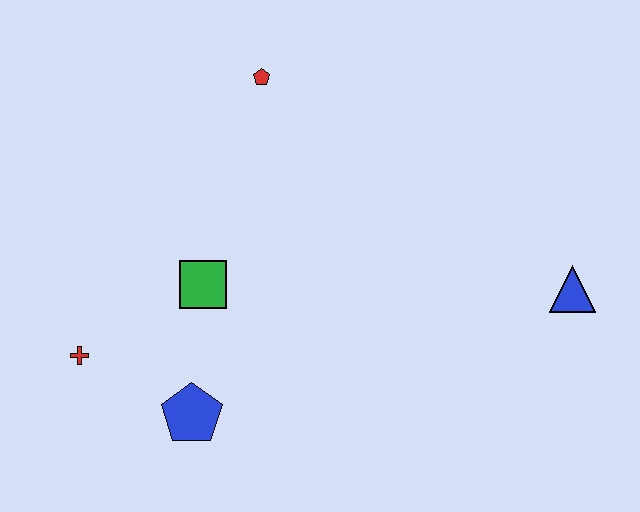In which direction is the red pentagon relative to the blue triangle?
The red pentagon is to the left of the blue triangle.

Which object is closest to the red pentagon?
The green square is closest to the red pentagon.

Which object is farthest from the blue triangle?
The red cross is farthest from the blue triangle.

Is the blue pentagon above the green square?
No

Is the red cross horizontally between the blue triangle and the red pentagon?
No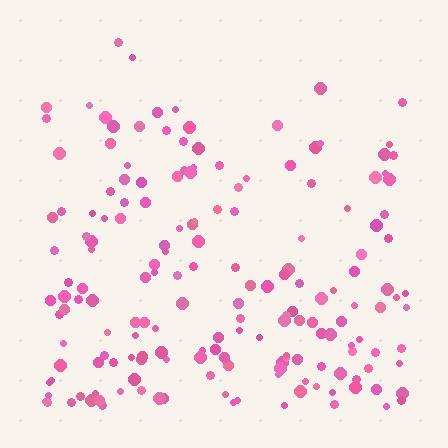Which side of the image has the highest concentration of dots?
The bottom.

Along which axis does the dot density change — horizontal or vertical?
Vertical.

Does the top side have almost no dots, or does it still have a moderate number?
Still a moderate number, just noticeably fewer than the bottom.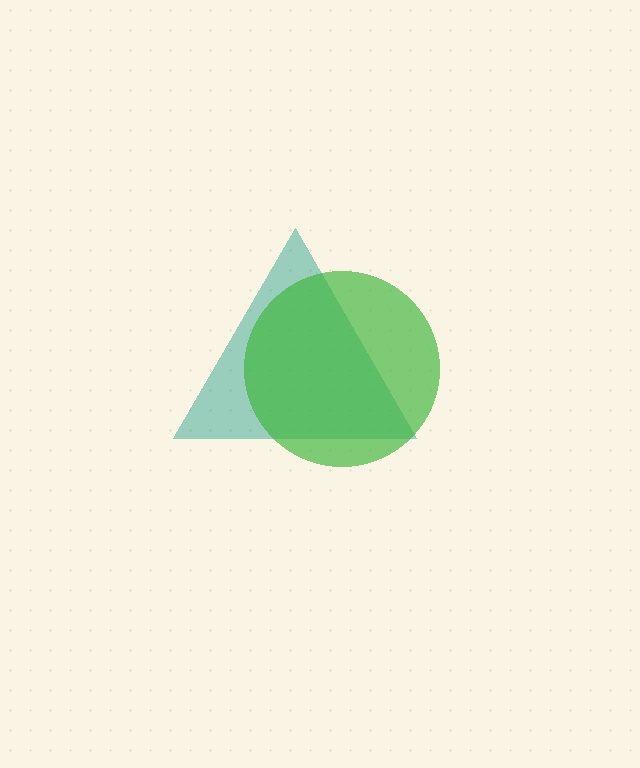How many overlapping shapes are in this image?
There are 2 overlapping shapes in the image.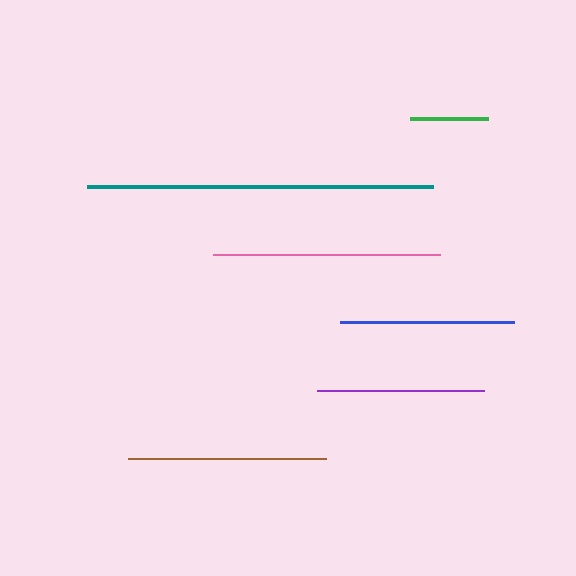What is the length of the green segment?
The green segment is approximately 78 pixels long.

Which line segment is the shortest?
The green line is the shortest at approximately 78 pixels.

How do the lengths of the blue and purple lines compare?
The blue and purple lines are approximately the same length.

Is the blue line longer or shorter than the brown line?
The brown line is longer than the blue line.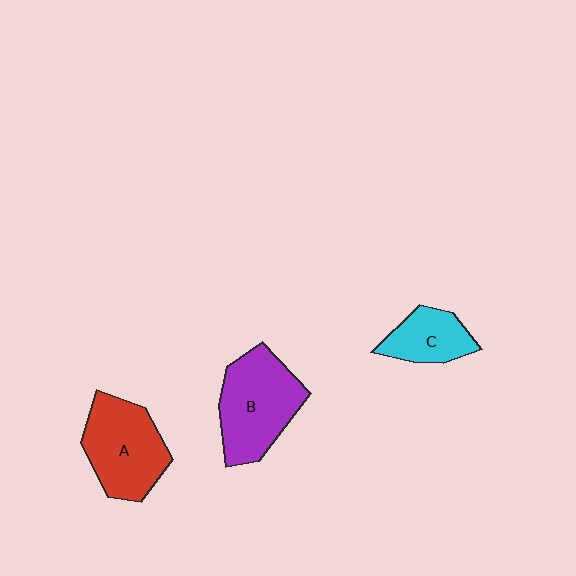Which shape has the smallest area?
Shape C (cyan).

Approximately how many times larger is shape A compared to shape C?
Approximately 1.7 times.